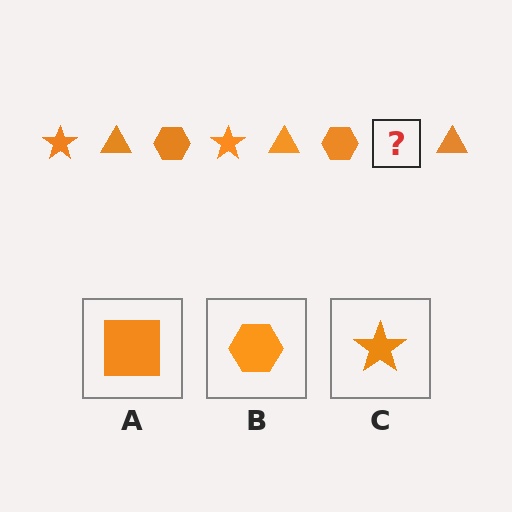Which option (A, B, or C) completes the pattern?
C.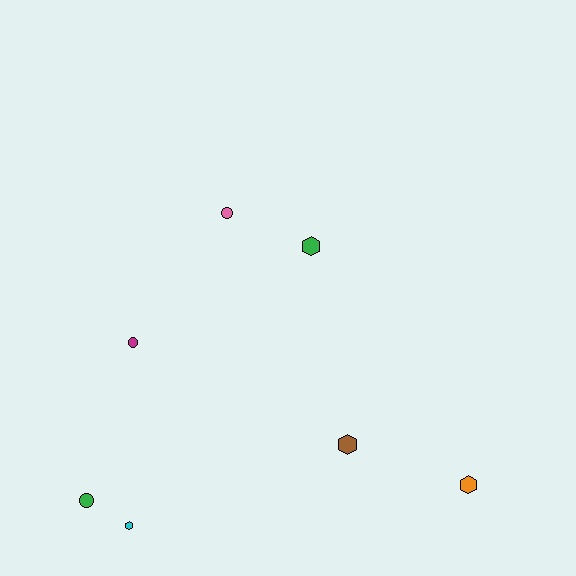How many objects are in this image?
There are 7 objects.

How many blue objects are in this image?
There are no blue objects.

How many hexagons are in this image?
There are 4 hexagons.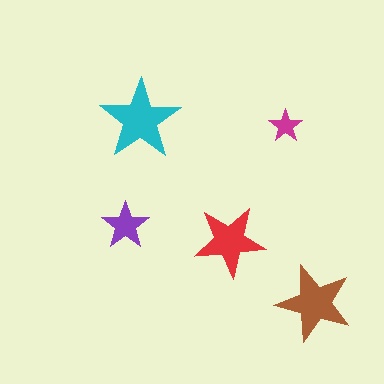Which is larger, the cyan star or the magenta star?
The cyan one.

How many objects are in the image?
There are 5 objects in the image.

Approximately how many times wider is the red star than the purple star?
About 1.5 times wider.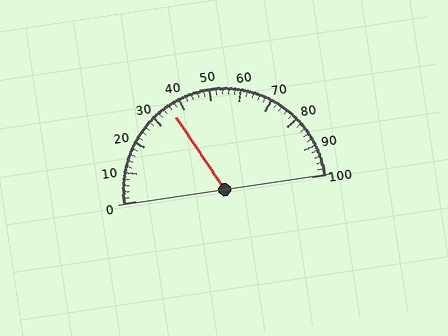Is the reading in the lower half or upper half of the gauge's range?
The reading is in the lower half of the range (0 to 100).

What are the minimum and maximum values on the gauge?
The gauge ranges from 0 to 100.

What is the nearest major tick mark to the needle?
The nearest major tick mark is 40.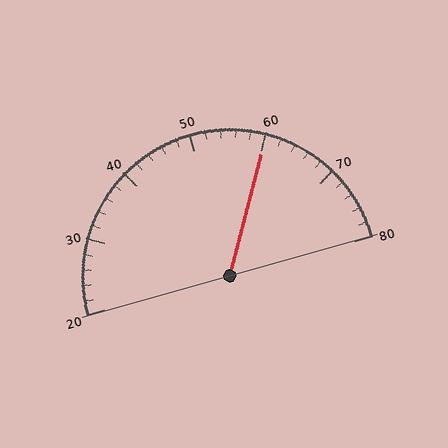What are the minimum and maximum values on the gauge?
The gauge ranges from 20 to 80.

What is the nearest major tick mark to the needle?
The nearest major tick mark is 60.